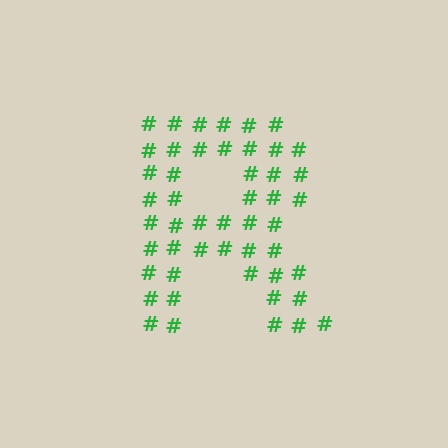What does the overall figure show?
The overall figure shows the letter R.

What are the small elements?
The small elements are hash symbols.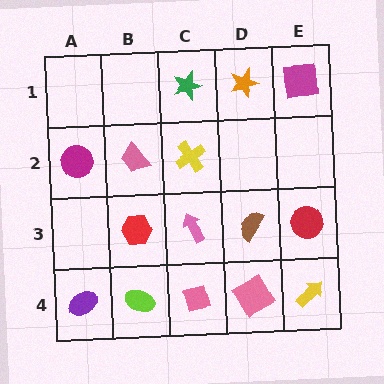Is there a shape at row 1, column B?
No, that cell is empty.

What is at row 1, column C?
A green star.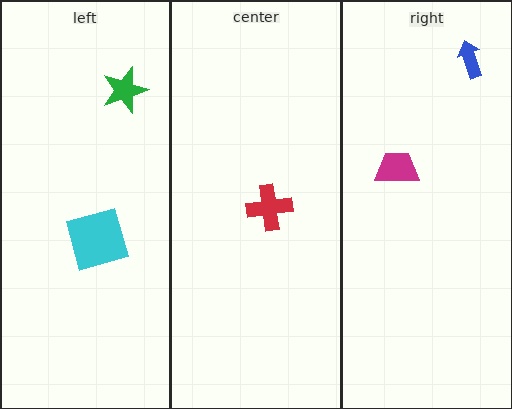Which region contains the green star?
The left region.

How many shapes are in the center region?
1.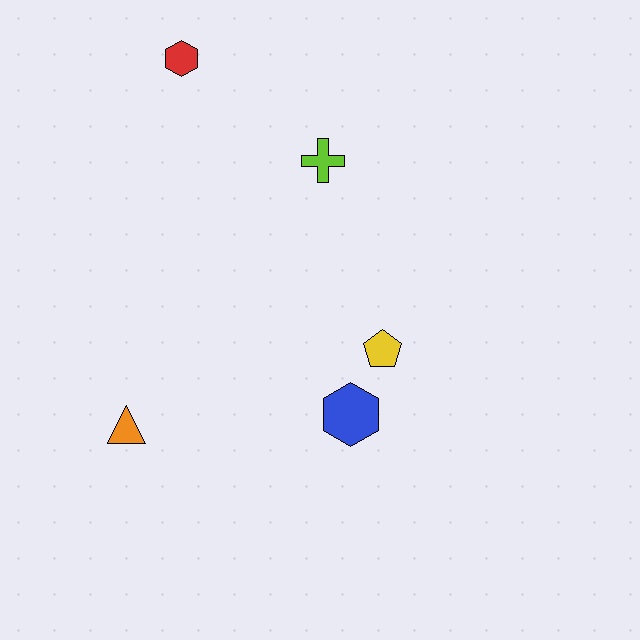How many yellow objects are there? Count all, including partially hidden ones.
There is 1 yellow object.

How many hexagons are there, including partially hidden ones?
There are 2 hexagons.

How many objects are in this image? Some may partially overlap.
There are 5 objects.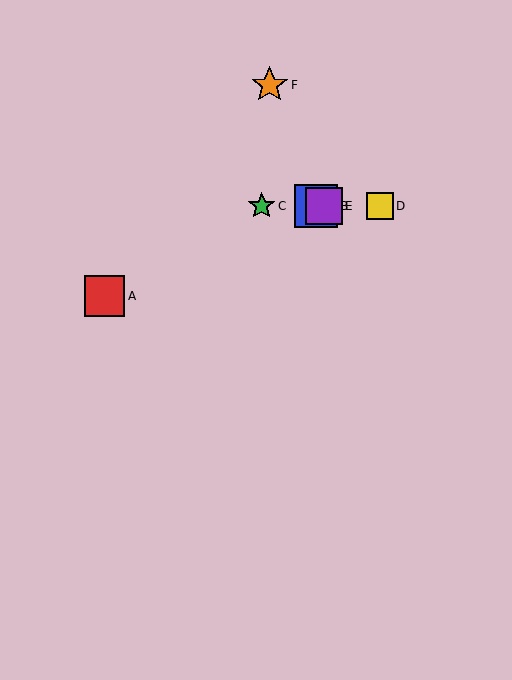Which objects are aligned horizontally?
Objects B, C, D, E are aligned horizontally.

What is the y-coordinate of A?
Object A is at y≈296.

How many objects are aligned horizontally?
4 objects (B, C, D, E) are aligned horizontally.